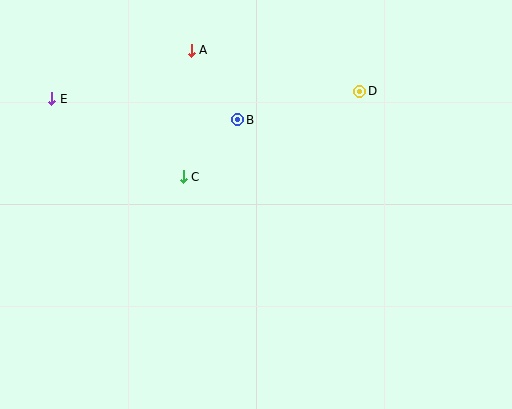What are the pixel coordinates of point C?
Point C is at (183, 177).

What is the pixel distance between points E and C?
The distance between E and C is 153 pixels.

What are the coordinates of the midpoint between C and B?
The midpoint between C and B is at (211, 148).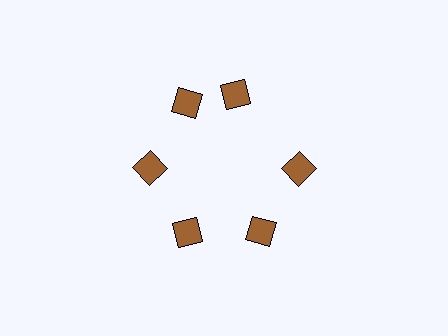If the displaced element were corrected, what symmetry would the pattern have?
It would have 6-fold rotational symmetry — the pattern would map onto itself every 60 degrees.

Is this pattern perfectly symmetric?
No. The 6 brown diamonds are arranged in a ring, but one element near the 1 o'clock position is rotated out of alignment along the ring, breaking the 6-fold rotational symmetry.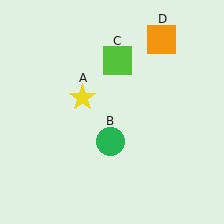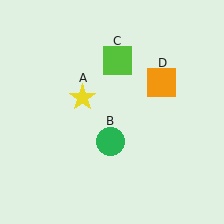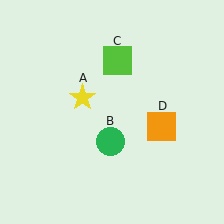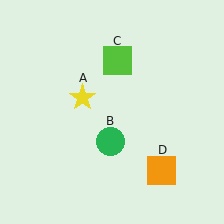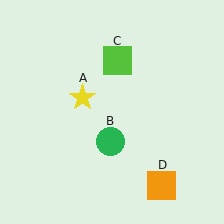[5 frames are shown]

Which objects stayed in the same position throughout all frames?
Yellow star (object A) and green circle (object B) and lime square (object C) remained stationary.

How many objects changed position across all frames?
1 object changed position: orange square (object D).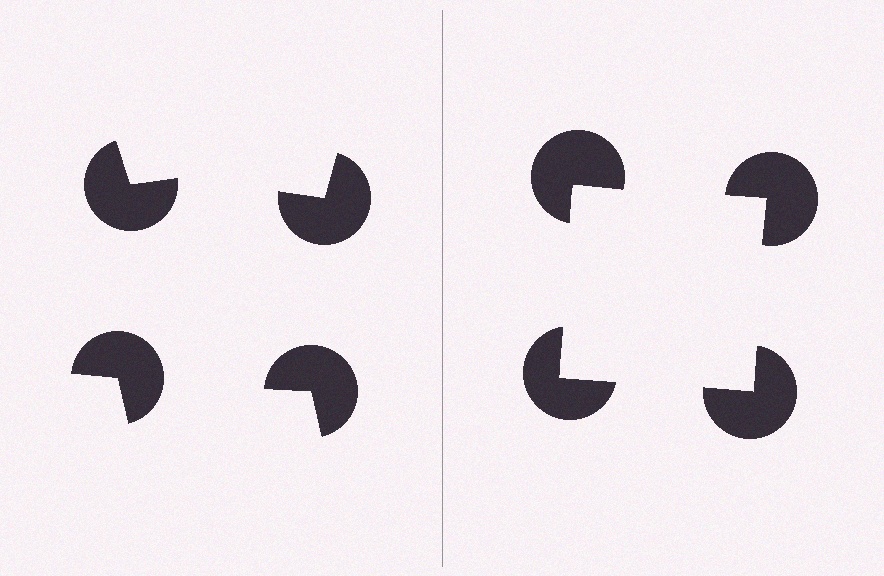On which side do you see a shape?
An illusory square appears on the right side. On the left side the wedge cuts are rotated, so no coherent shape forms.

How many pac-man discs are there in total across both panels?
8 — 4 on each side.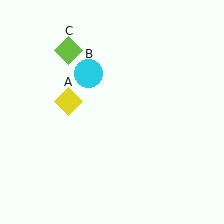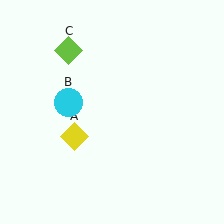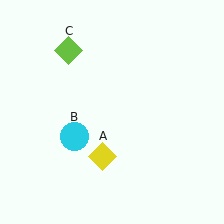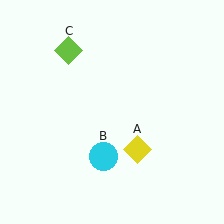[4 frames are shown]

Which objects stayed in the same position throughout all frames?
Lime diamond (object C) remained stationary.